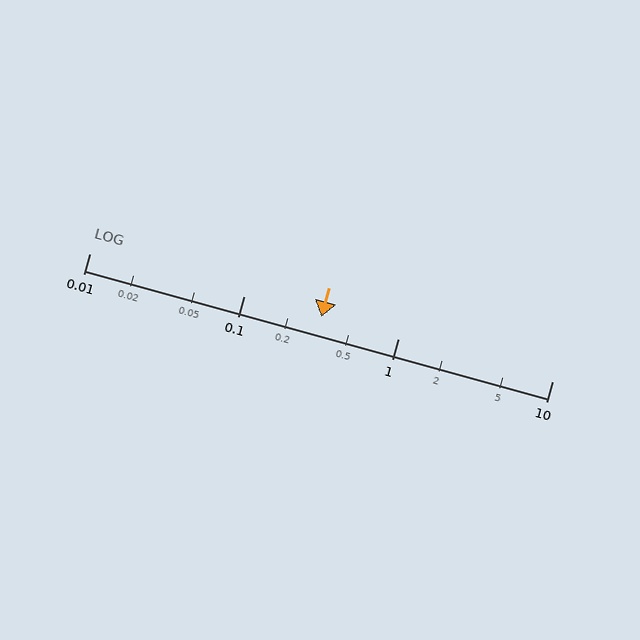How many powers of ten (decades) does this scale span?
The scale spans 3 decades, from 0.01 to 10.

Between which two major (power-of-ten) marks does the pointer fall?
The pointer is between 0.1 and 1.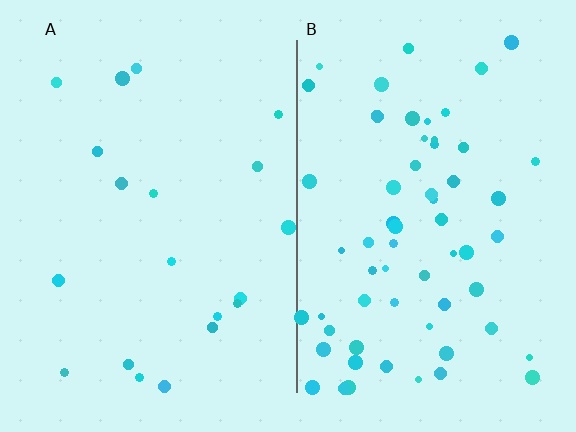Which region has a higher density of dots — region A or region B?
B (the right).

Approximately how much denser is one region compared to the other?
Approximately 3.2× — region B over region A.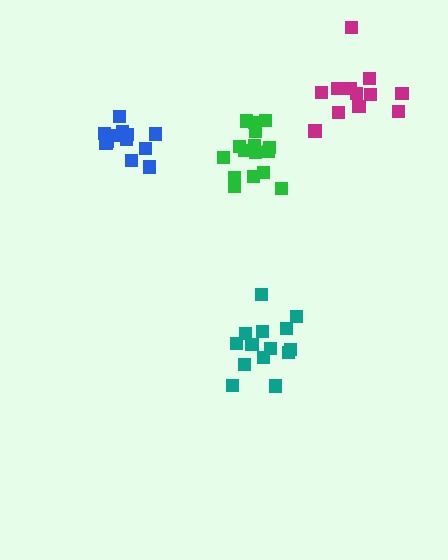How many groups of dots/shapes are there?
There are 4 groups.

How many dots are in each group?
Group 1: 14 dots, Group 2: 12 dots, Group 3: 12 dots, Group 4: 16 dots (54 total).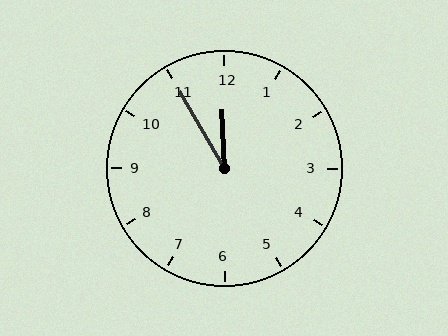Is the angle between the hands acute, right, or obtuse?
It is acute.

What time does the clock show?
11:55.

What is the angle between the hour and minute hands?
Approximately 28 degrees.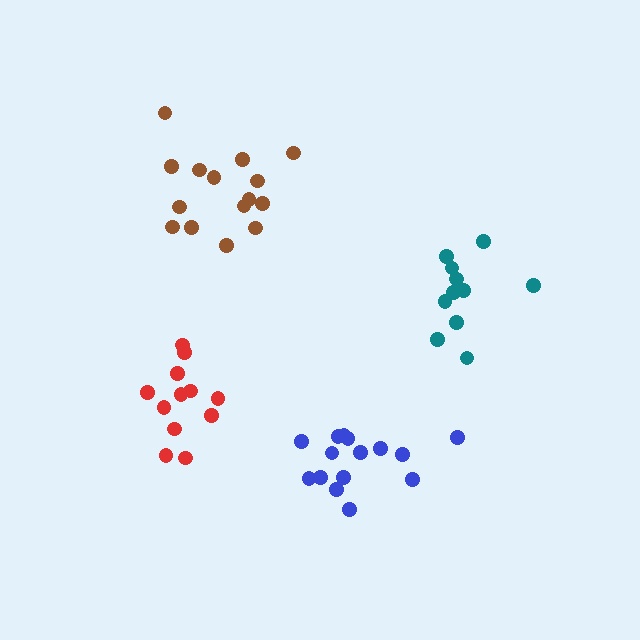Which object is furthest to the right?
The teal cluster is rightmost.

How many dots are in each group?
Group 1: 11 dots, Group 2: 12 dots, Group 3: 15 dots, Group 4: 15 dots (53 total).